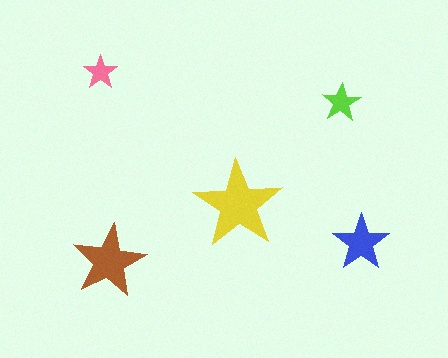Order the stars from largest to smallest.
the yellow one, the brown one, the blue one, the lime one, the pink one.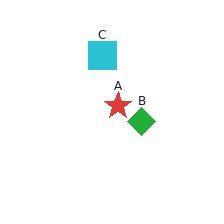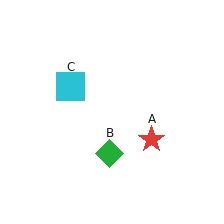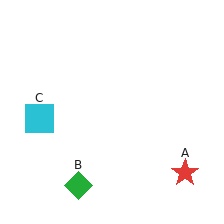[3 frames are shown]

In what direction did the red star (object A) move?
The red star (object A) moved down and to the right.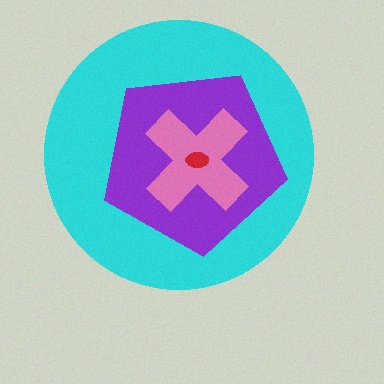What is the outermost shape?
The cyan circle.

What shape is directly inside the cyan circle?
The purple pentagon.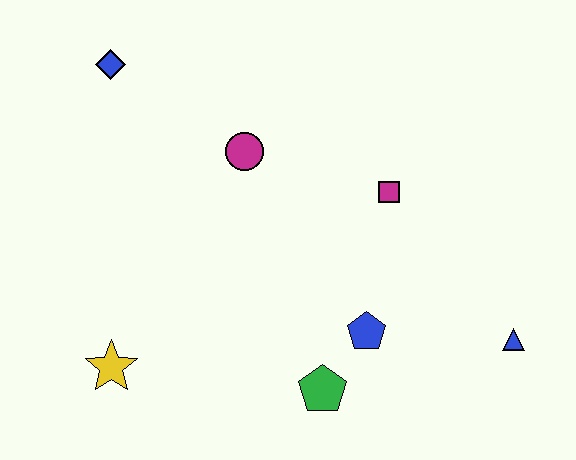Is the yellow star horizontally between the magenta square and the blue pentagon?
No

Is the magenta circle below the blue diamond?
Yes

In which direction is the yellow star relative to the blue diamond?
The yellow star is below the blue diamond.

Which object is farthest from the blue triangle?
The blue diamond is farthest from the blue triangle.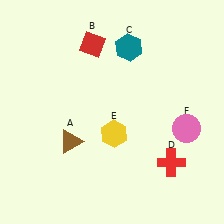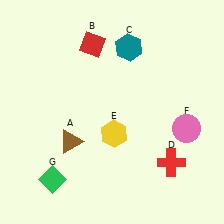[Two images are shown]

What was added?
A green diamond (G) was added in Image 2.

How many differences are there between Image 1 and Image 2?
There is 1 difference between the two images.